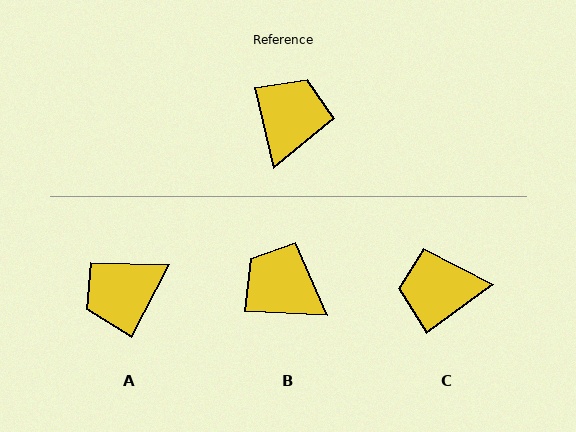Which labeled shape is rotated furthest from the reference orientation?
A, about 140 degrees away.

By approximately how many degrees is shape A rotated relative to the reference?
Approximately 140 degrees counter-clockwise.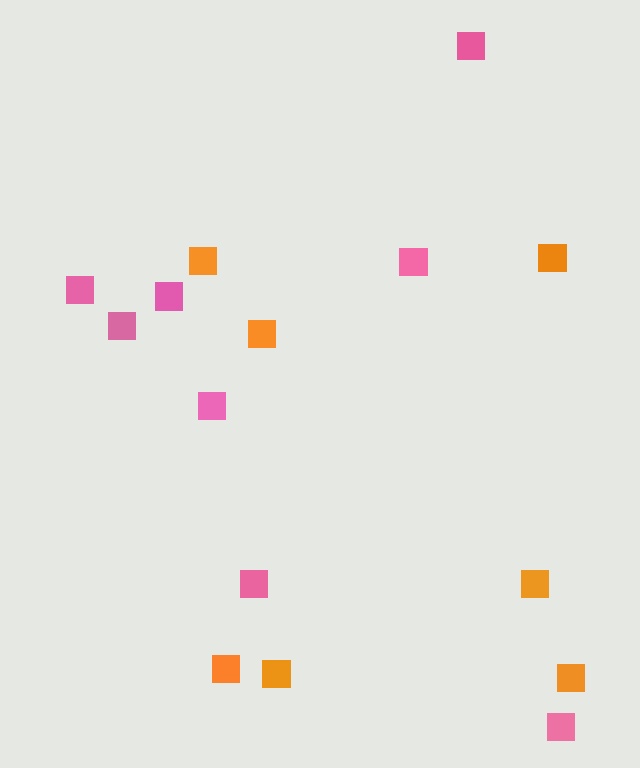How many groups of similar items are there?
There are 2 groups: one group of pink squares (8) and one group of orange squares (7).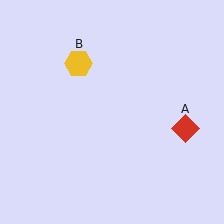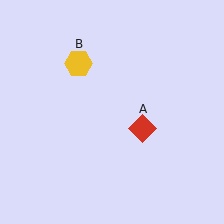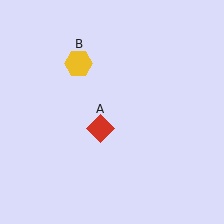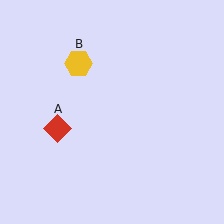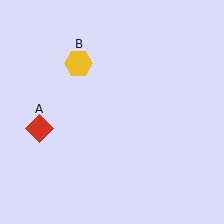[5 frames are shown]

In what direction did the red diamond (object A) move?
The red diamond (object A) moved left.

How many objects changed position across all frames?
1 object changed position: red diamond (object A).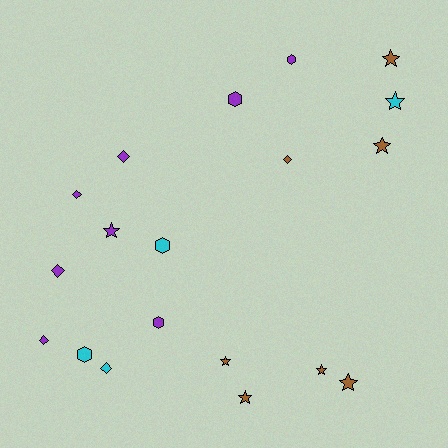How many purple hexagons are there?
There are 3 purple hexagons.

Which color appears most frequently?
Purple, with 8 objects.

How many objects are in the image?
There are 19 objects.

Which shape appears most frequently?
Star, with 8 objects.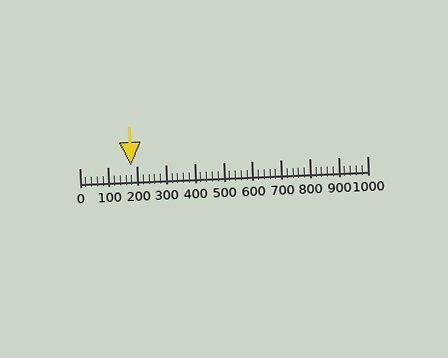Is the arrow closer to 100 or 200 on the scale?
The arrow is closer to 200.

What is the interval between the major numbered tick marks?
The major tick marks are spaced 100 units apart.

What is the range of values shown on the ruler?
The ruler shows values from 0 to 1000.